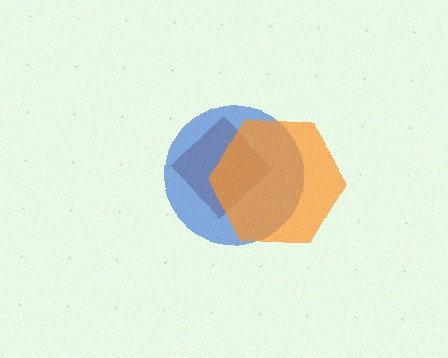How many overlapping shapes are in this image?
There are 3 overlapping shapes in the image.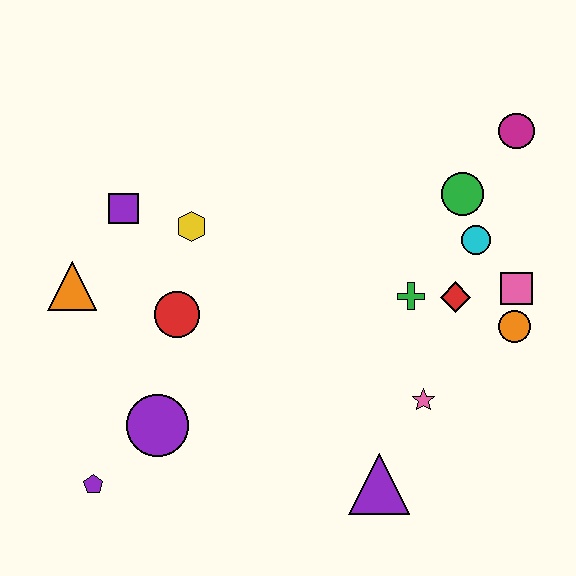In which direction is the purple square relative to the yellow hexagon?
The purple square is to the left of the yellow hexagon.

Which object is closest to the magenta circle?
The green circle is closest to the magenta circle.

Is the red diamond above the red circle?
Yes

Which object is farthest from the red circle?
The magenta circle is farthest from the red circle.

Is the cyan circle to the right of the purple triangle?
Yes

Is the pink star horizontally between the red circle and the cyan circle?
Yes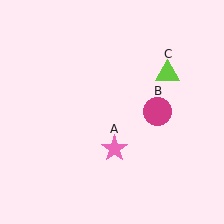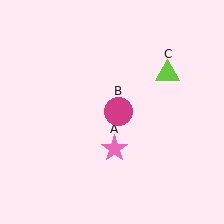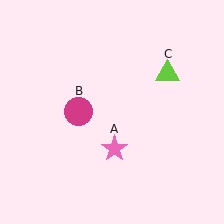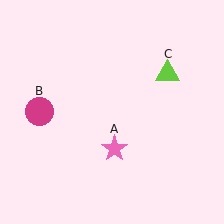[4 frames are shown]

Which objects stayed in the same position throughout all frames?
Pink star (object A) and lime triangle (object C) remained stationary.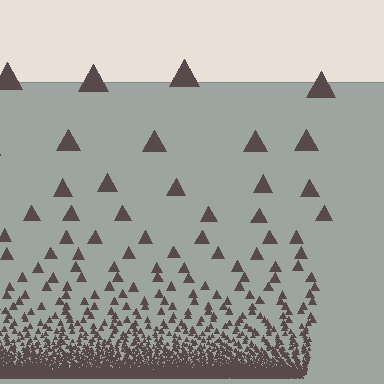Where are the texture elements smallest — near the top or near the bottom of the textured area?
Near the bottom.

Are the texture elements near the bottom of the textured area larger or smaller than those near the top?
Smaller. The gradient is inverted — elements near the bottom are smaller and denser.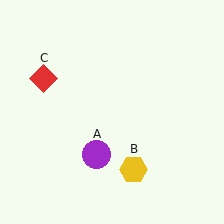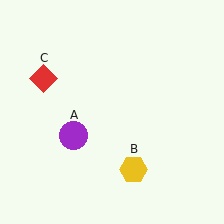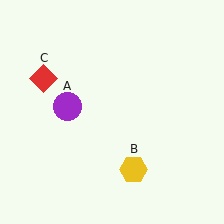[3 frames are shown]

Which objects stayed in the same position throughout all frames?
Yellow hexagon (object B) and red diamond (object C) remained stationary.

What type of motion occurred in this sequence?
The purple circle (object A) rotated clockwise around the center of the scene.